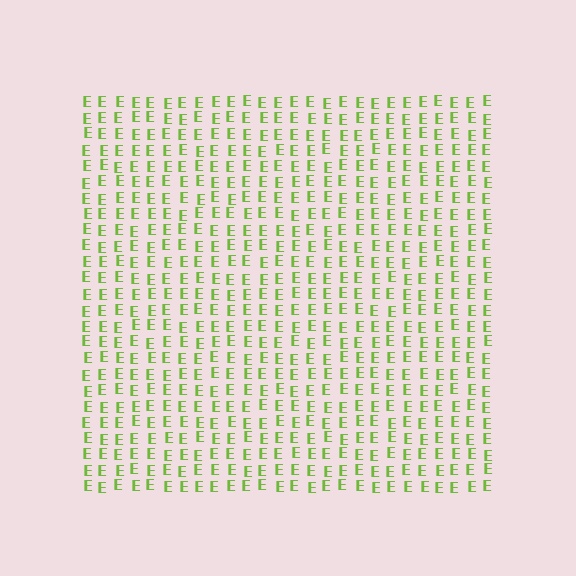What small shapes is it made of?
It is made of small letter E's.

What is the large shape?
The large shape is a square.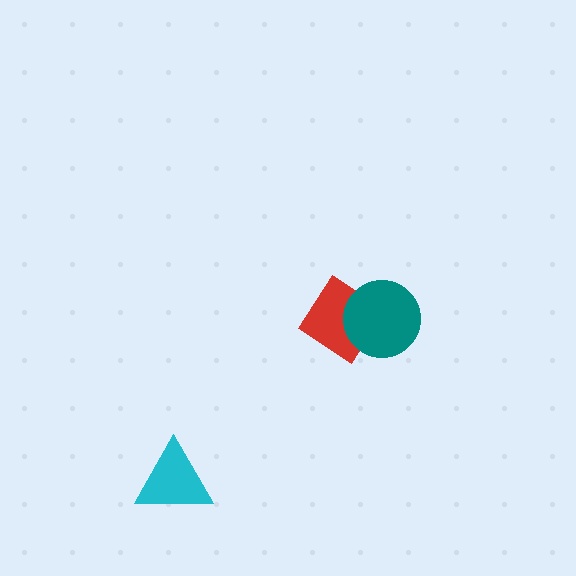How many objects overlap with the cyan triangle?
0 objects overlap with the cyan triangle.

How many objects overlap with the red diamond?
1 object overlaps with the red diamond.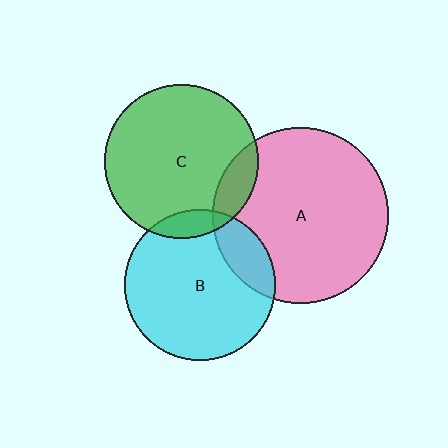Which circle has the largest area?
Circle A (pink).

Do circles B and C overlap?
Yes.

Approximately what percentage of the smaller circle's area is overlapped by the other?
Approximately 10%.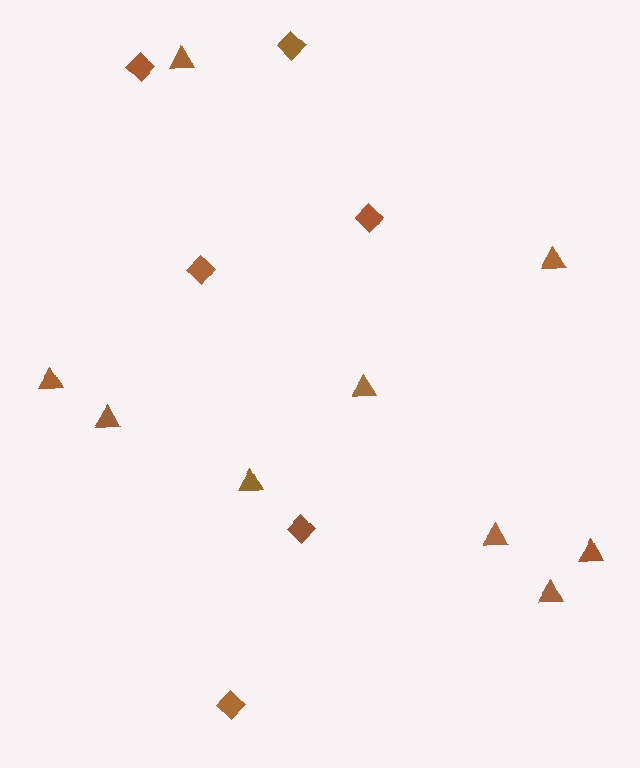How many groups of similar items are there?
There are 2 groups: one group of diamonds (6) and one group of triangles (9).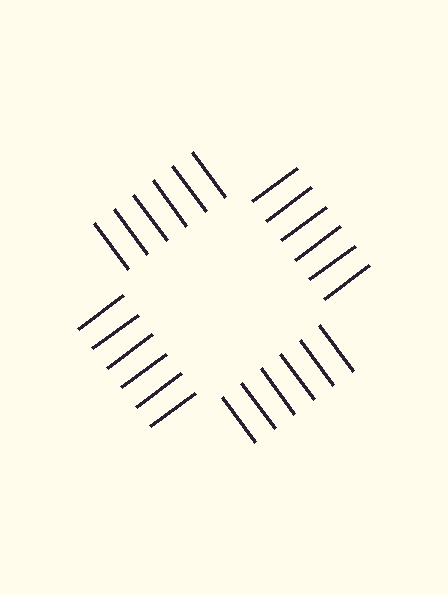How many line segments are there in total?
24 — 6 along each of the 4 edges.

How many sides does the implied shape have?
4 sides — the line-ends trace a square.